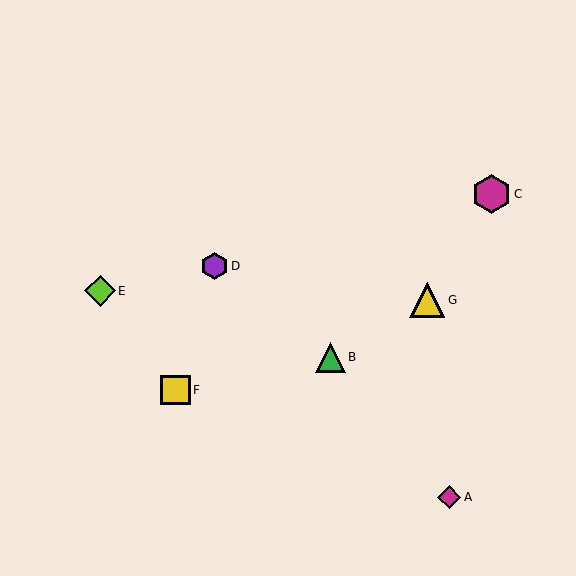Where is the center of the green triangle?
The center of the green triangle is at (331, 357).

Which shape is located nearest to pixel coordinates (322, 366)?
The green triangle (labeled B) at (331, 357) is nearest to that location.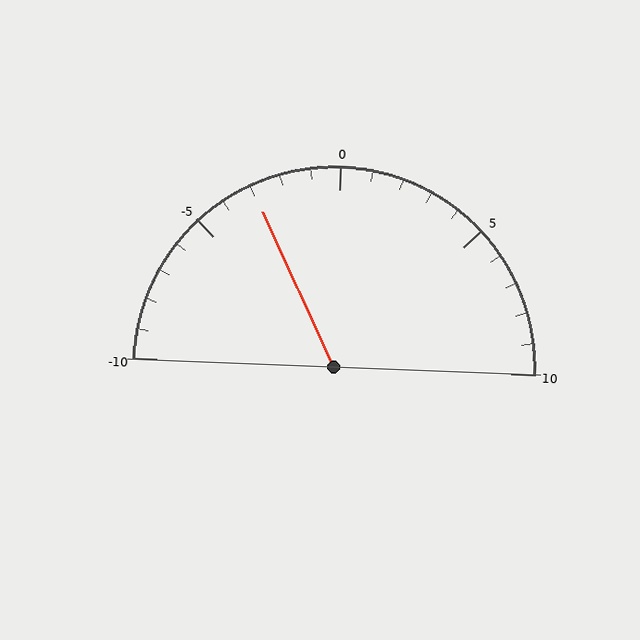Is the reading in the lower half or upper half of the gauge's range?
The reading is in the lower half of the range (-10 to 10).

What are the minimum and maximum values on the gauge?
The gauge ranges from -10 to 10.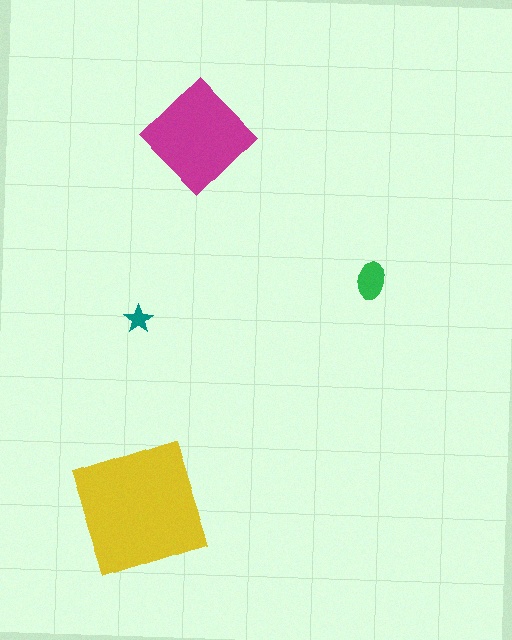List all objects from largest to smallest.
The yellow square, the magenta diamond, the green ellipse, the teal star.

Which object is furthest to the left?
The teal star is leftmost.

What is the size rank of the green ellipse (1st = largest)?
3rd.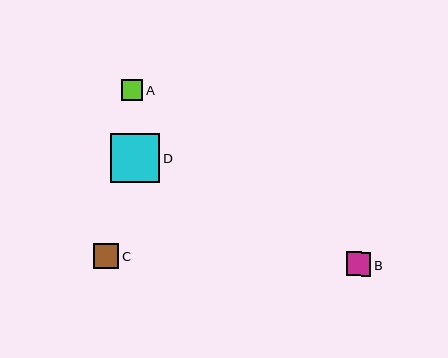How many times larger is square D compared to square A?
Square D is approximately 2.3 times the size of square A.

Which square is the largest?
Square D is the largest with a size of approximately 49 pixels.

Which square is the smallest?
Square A is the smallest with a size of approximately 21 pixels.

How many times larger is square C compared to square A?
Square C is approximately 1.2 times the size of square A.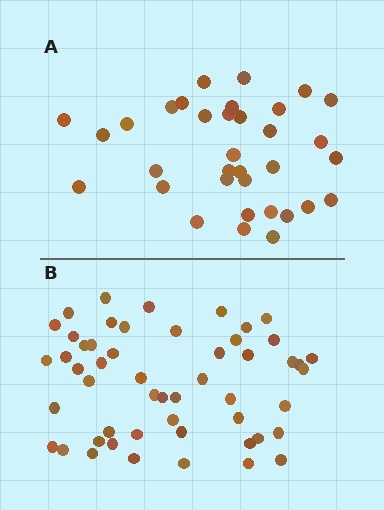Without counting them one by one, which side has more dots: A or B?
Region B (the bottom region) has more dots.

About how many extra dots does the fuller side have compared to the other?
Region B has approximately 20 more dots than region A.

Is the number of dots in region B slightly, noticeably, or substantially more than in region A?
Region B has substantially more. The ratio is roughly 1.5 to 1.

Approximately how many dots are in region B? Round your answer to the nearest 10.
About 50 dots. (The exact count is 52, which rounds to 50.)